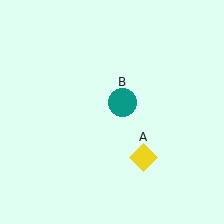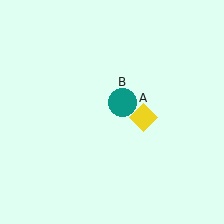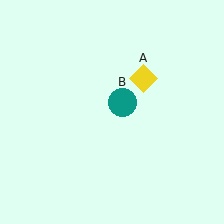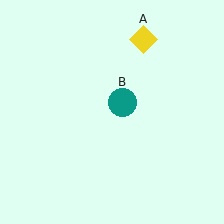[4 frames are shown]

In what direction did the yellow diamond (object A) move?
The yellow diamond (object A) moved up.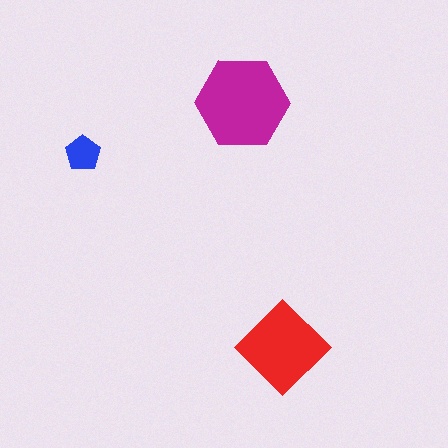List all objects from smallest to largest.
The blue pentagon, the red diamond, the magenta hexagon.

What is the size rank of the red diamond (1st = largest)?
2nd.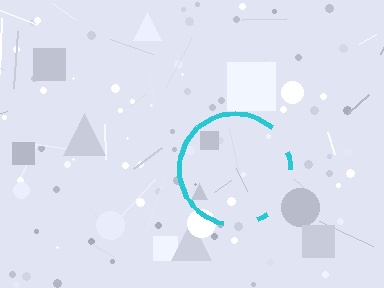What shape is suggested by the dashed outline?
The dashed outline suggests a circle.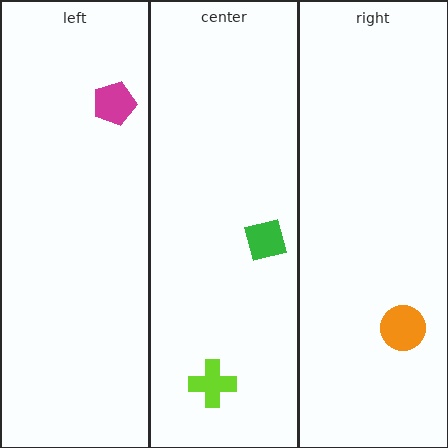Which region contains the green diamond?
The center region.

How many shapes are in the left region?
1.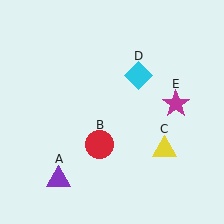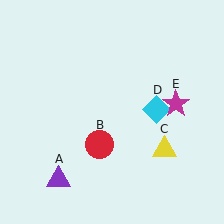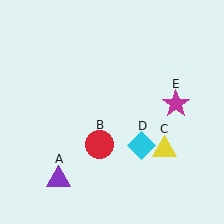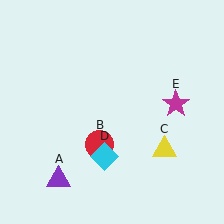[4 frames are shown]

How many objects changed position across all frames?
1 object changed position: cyan diamond (object D).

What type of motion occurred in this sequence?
The cyan diamond (object D) rotated clockwise around the center of the scene.